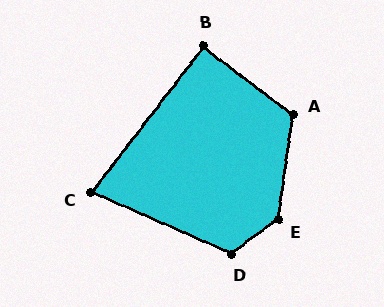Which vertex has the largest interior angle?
E, at approximately 135 degrees.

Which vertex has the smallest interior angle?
C, at approximately 76 degrees.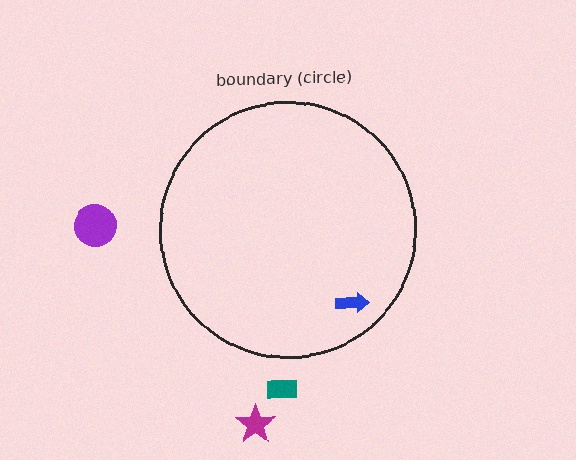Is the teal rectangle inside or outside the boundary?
Outside.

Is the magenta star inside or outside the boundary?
Outside.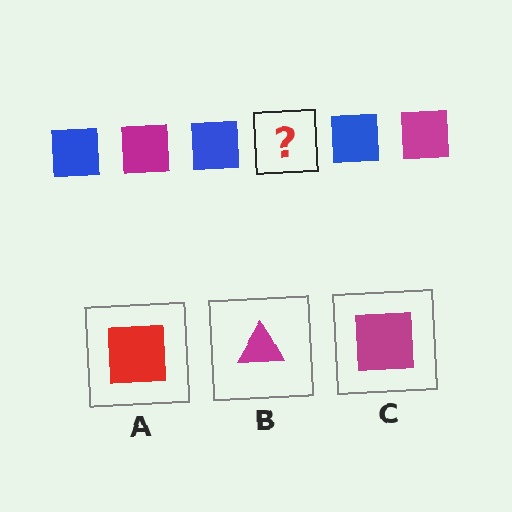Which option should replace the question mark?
Option C.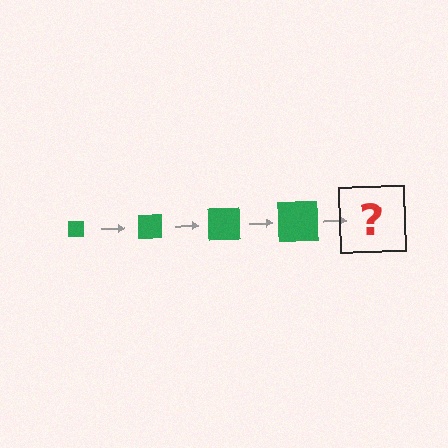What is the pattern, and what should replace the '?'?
The pattern is that the square gets progressively larger each step. The '?' should be a green square, larger than the previous one.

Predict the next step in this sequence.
The next step is a green square, larger than the previous one.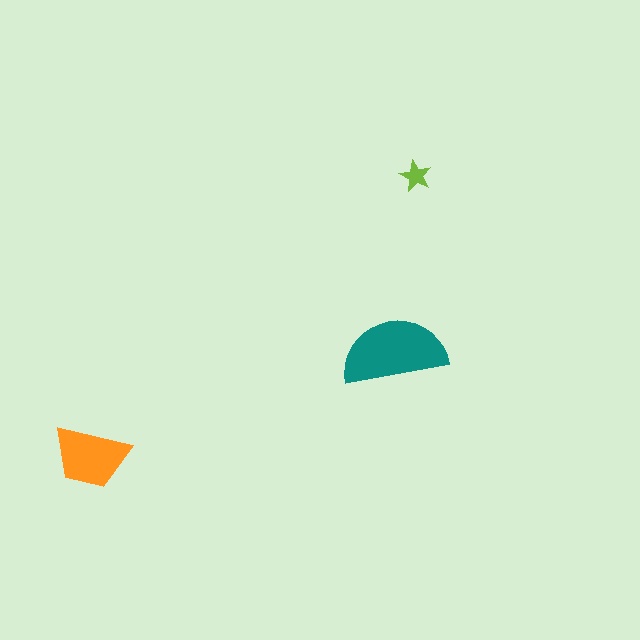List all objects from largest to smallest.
The teal semicircle, the orange trapezoid, the lime star.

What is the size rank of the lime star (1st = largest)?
3rd.